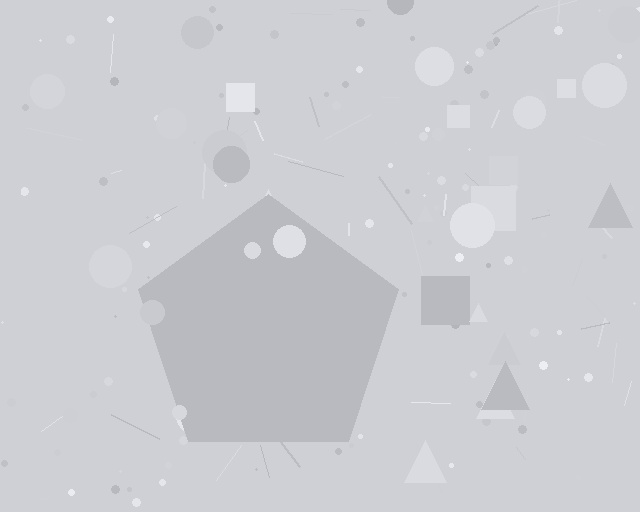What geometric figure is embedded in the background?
A pentagon is embedded in the background.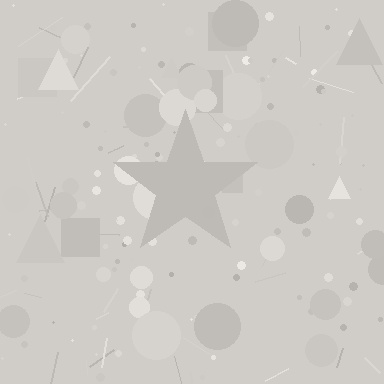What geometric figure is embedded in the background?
A star is embedded in the background.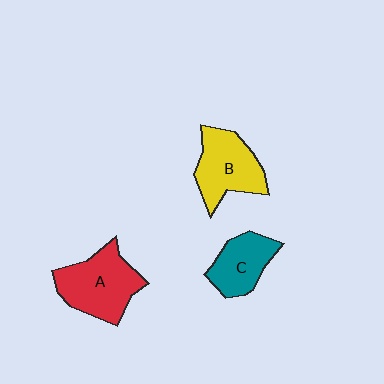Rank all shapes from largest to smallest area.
From largest to smallest: A (red), B (yellow), C (teal).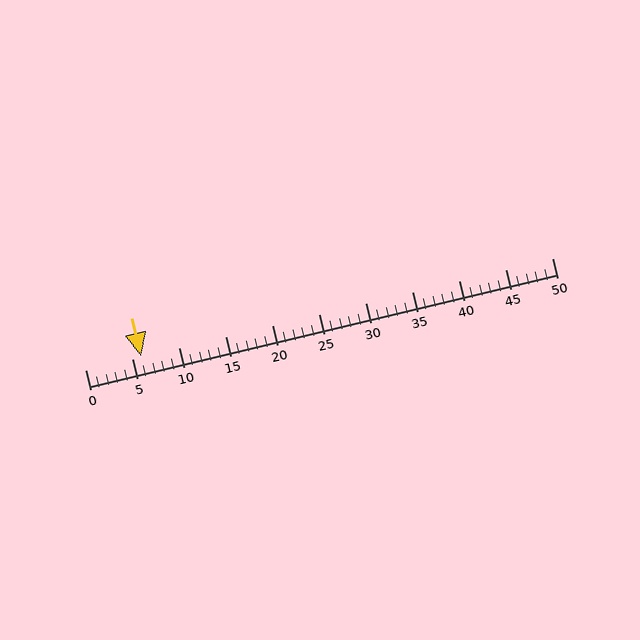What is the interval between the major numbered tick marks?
The major tick marks are spaced 5 units apart.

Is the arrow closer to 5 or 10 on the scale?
The arrow is closer to 5.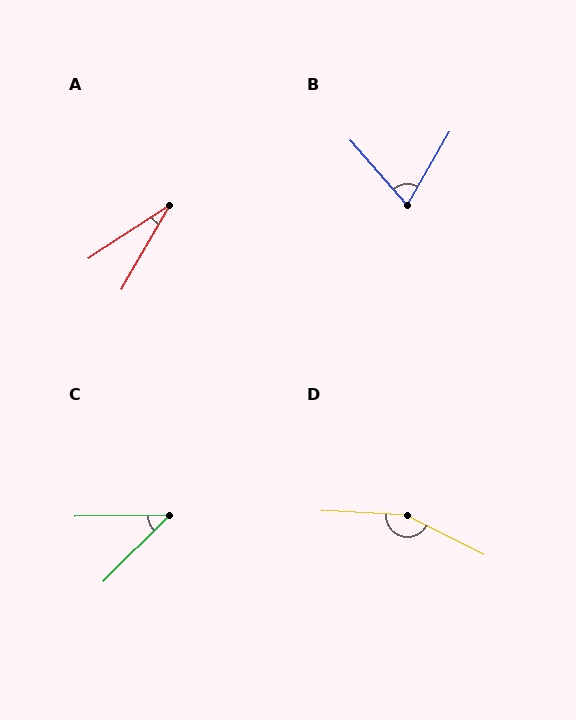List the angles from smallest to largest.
A (27°), C (44°), B (72°), D (156°).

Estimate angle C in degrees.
Approximately 44 degrees.